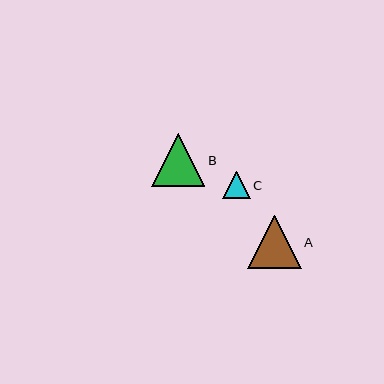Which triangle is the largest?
Triangle A is the largest with a size of approximately 54 pixels.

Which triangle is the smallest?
Triangle C is the smallest with a size of approximately 27 pixels.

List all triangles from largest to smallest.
From largest to smallest: A, B, C.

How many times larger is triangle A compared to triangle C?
Triangle A is approximately 2.0 times the size of triangle C.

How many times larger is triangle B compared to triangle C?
Triangle B is approximately 1.9 times the size of triangle C.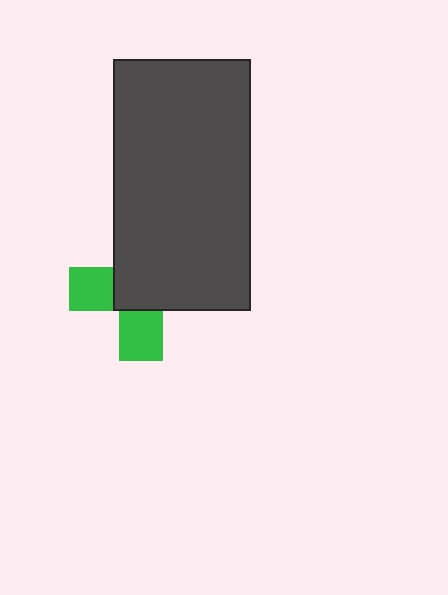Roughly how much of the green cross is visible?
A small part of it is visible (roughly 38%).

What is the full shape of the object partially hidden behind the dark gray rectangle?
The partially hidden object is a green cross.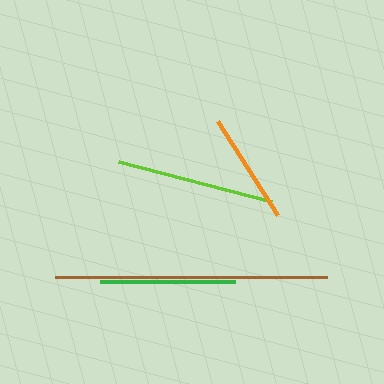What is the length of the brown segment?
The brown segment is approximately 272 pixels long.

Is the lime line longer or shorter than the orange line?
The lime line is longer than the orange line.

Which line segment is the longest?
The brown line is the longest at approximately 272 pixels.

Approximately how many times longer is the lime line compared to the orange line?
The lime line is approximately 1.4 times the length of the orange line.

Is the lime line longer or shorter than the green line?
The lime line is longer than the green line.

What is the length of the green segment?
The green segment is approximately 135 pixels long.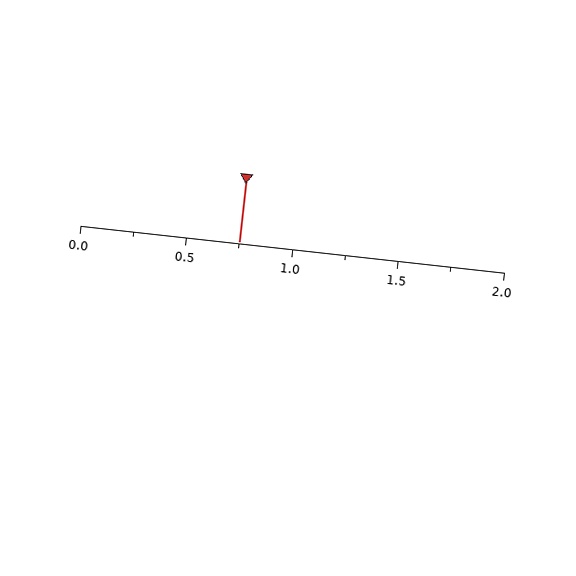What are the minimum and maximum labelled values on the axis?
The axis runs from 0.0 to 2.0.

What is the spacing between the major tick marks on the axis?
The major ticks are spaced 0.5 apart.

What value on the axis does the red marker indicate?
The marker indicates approximately 0.75.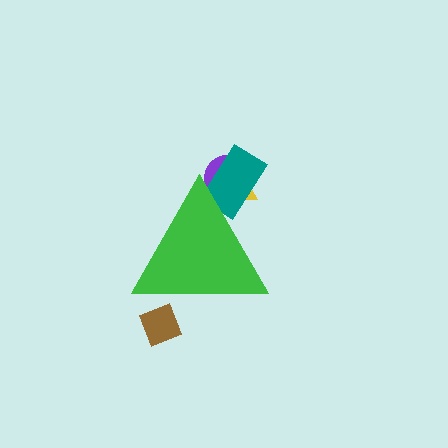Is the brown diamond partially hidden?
Yes, the brown diamond is partially hidden behind the green triangle.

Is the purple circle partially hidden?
Yes, the purple circle is partially hidden behind the green triangle.